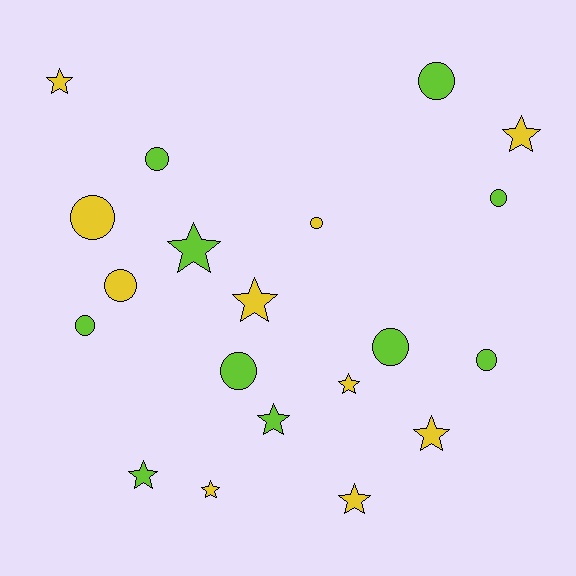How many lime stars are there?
There are 3 lime stars.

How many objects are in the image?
There are 20 objects.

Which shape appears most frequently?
Star, with 10 objects.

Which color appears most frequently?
Lime, with 10 objects.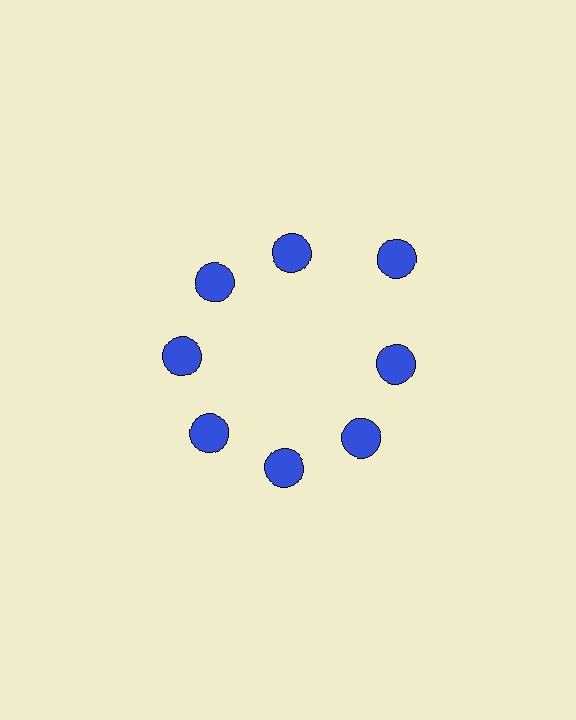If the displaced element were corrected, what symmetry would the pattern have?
It would have 8-fold rotational symmetry — the pattern would map onto itself every 45 degrees.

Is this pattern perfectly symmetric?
No. The 8 blue circles are arranged in a ring, but one element near the 2 o'clock position is pushed outward from the center, breaking the 8-fold rotational symmetry.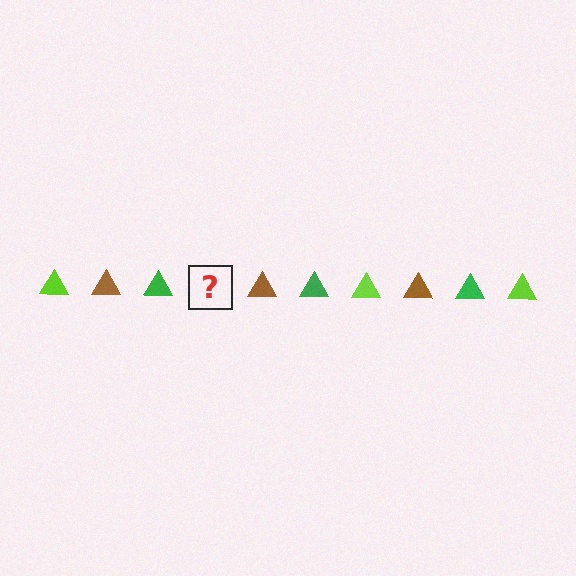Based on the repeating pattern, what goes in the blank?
The blank should be a lime triangle.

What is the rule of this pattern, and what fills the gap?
The rule is that the pattern cycles through lime, brown, green triangles. The gap should be filled with a lime triangle.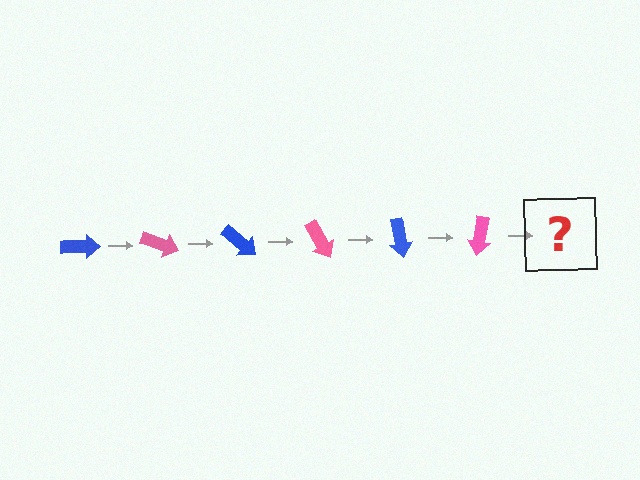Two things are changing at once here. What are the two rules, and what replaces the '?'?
The two rules are that it rotates 20 degrees each step and the color cycles through blue and pink. The '?' should be a blue arrow, rotated 120 degrees from the start.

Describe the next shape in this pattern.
It should be a blue arrow, rotated 120 degrees from the start.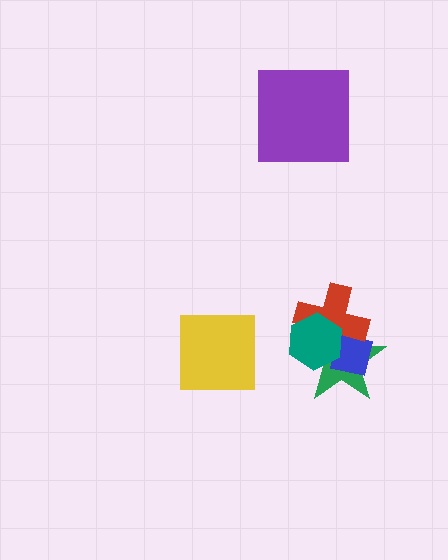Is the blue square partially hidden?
Yes, it is partially covered by another shape.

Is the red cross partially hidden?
Yes, it is partially covered by another shape.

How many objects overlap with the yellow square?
0 objects overlap with the yellow square.